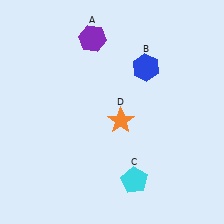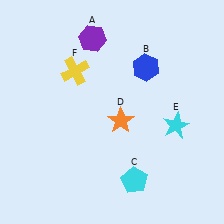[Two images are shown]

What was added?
A cyan star (E), a yellow cross (F) were added in Image 2.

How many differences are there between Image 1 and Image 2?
There are 2 differences between the two images.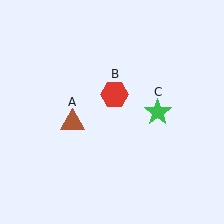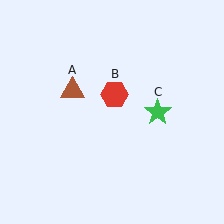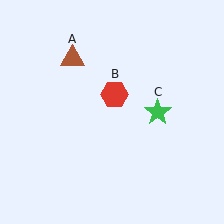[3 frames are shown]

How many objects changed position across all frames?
1 object changed position: brown triangle (object A).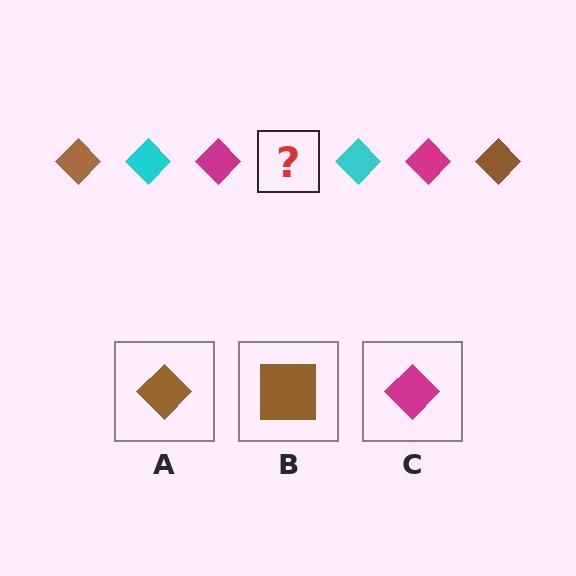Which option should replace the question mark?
Option A.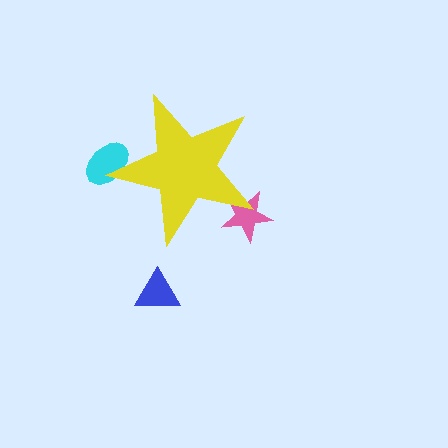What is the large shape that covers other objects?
A yellow star.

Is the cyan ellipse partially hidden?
Yes, the cyan ellipse is partially hidden behind the yellow star.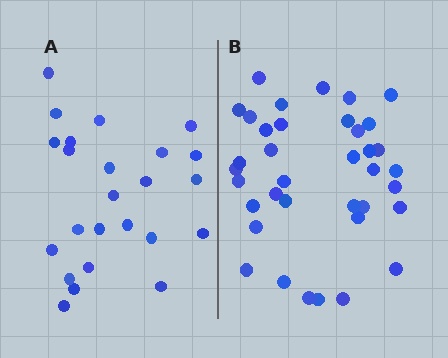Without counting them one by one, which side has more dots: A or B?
Region B (the right region) has more dots.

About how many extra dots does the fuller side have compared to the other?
Region B has approximately 15 more dots than region A.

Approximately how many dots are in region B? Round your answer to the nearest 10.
About 40 dots. (The exact count is 37, which rounds to 40.)